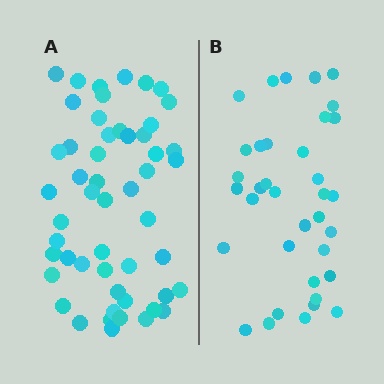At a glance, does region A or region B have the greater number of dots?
Region A (the left region) has more dots.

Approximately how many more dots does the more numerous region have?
Region A has approximately 15 more dots than region B.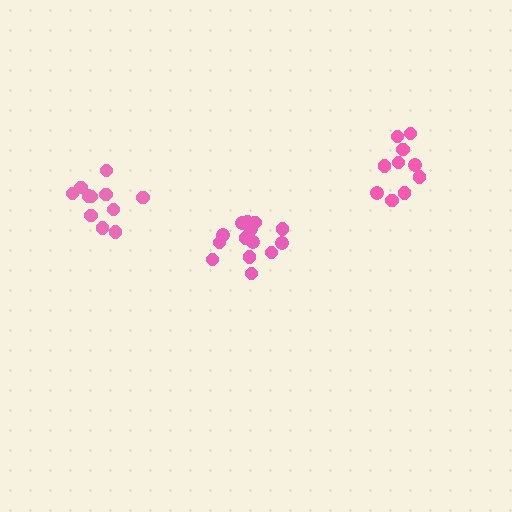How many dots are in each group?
Group 1: 10 dots, Group 2: 11 dots, Group 3: 15 dots (36 total).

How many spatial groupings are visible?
There are 3 spatial groupings.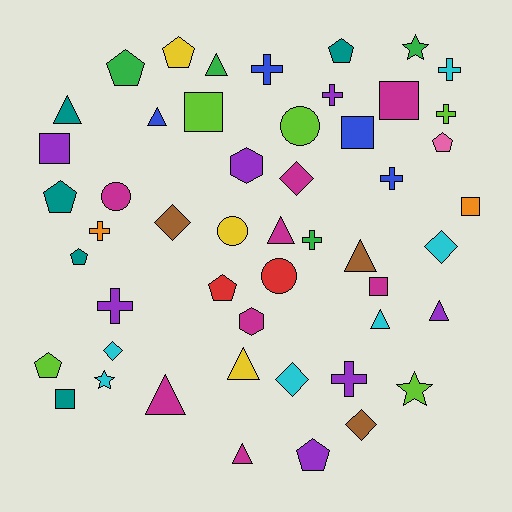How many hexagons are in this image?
There are 2 hexagons.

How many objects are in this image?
There are 50 objects.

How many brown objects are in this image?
There are 3 brown objects.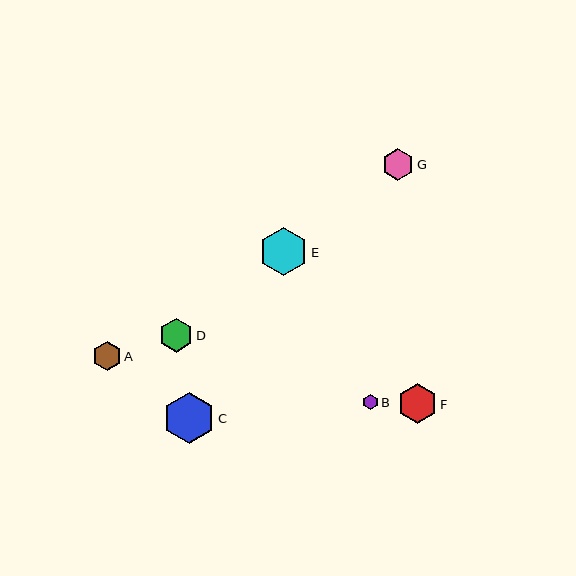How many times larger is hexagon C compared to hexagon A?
Hexagon C is approximately 1.8 times the size of hexagon A.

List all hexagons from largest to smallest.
From largest to smallest: C, E, F, D, G, A, B.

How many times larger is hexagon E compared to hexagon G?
Hexagon E is approximately 1.5 times the size of hexagon G.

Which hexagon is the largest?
Hexagon C is the largest with a size of approximately 52 pixels.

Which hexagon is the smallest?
Hexagon B is the smallest with a size of approximately 16 pixels.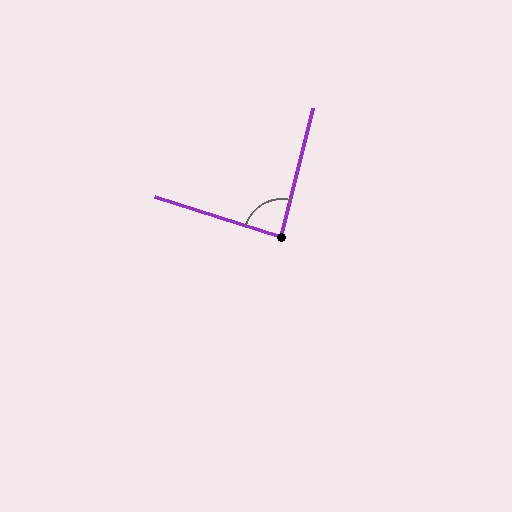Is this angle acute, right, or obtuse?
It is approximately a right angle.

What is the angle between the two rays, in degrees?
Approximately 86 degrees.